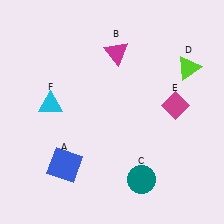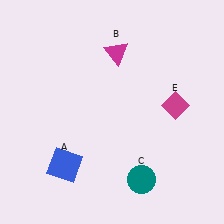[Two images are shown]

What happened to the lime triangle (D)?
The lime triangle (D) was removed in Image 2. It was in the top-right area of Image 1.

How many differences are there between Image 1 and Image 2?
There are 2 differences between the two images.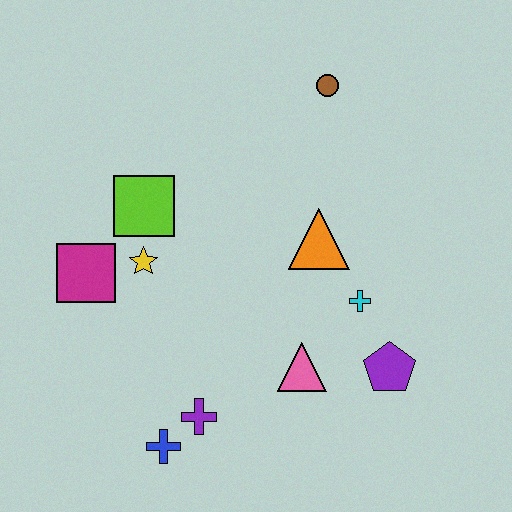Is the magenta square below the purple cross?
No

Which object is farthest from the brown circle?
The blue cross is farthest from the brown circle.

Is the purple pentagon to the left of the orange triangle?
No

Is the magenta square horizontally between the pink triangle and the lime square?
No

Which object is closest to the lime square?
The yellow star is closest to the lime square.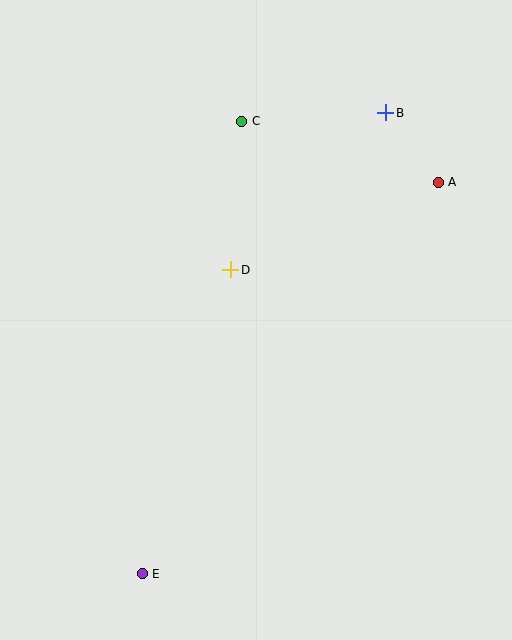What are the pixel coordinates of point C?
Point C is at (242, 121).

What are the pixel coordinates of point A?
Point A is at (438, 182).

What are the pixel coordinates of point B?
Point B is at (386, 113).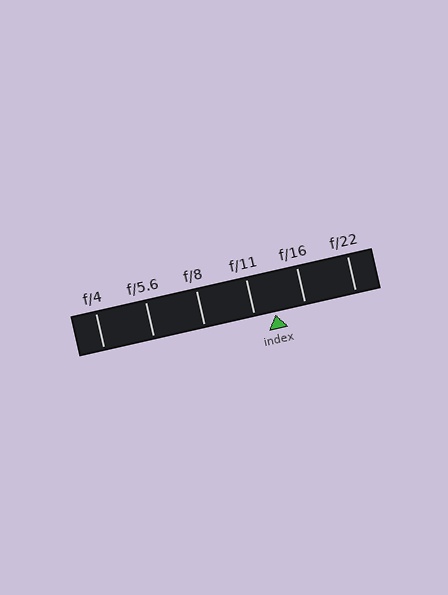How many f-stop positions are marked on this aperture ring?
There are 6 f-stop positions marked.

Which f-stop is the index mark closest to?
The index mark is closest to f/11.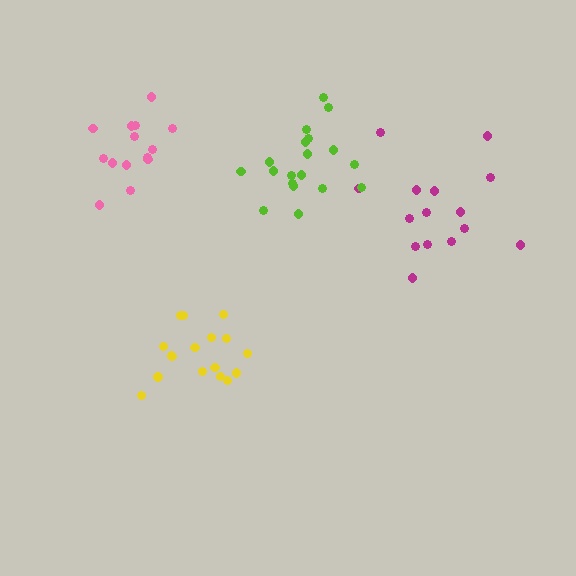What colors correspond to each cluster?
The clusters are colored: magenta, lime, yellow, pink.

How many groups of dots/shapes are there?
There are 4 groups.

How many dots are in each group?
Group 1: 15 dots, Group 2: 19 dots, Group 3: 17 dots, Group 4: 14 dots (65 total).